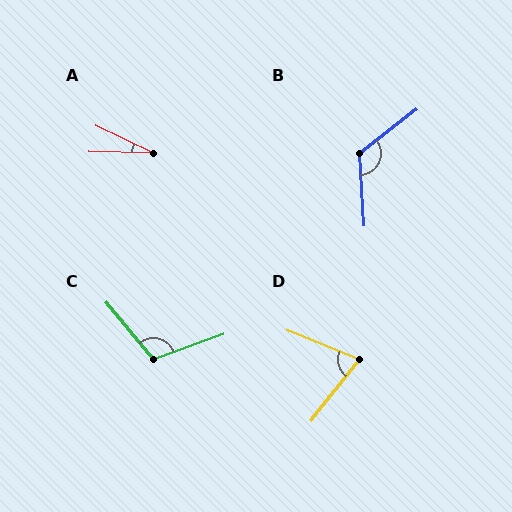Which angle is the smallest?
A, at approximately 25 degrees.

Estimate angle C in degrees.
Approximately 110 degrees.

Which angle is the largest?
B, at approximately 125 degrees.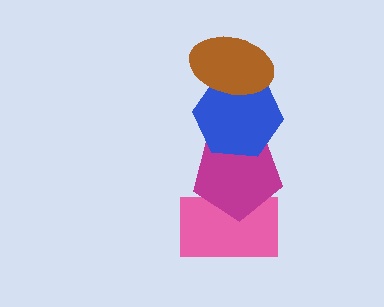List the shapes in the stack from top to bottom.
From top to bottom: the brown ellipse, the blue hexagon, the magenta pentagon, the pink rectangle.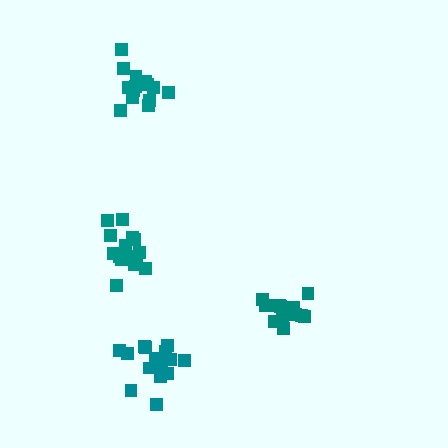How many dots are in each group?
Group 1: 16 dots, Group 2: 15 dots, Group 3: 16 dots, Group 4: 16 dots (63 total).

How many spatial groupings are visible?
There are 4 spatial groupings.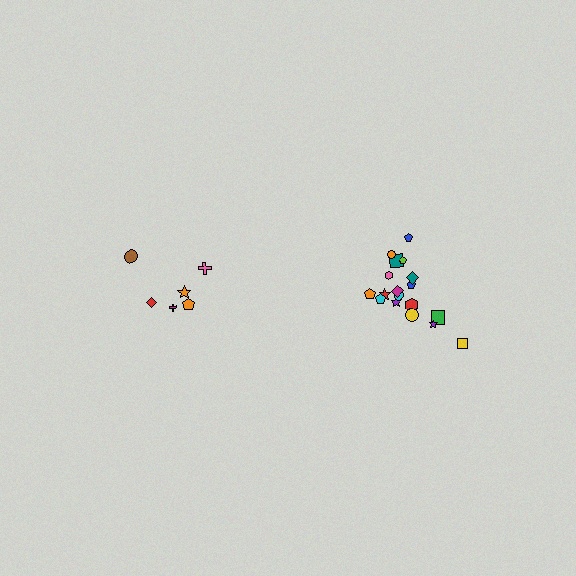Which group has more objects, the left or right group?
The right group.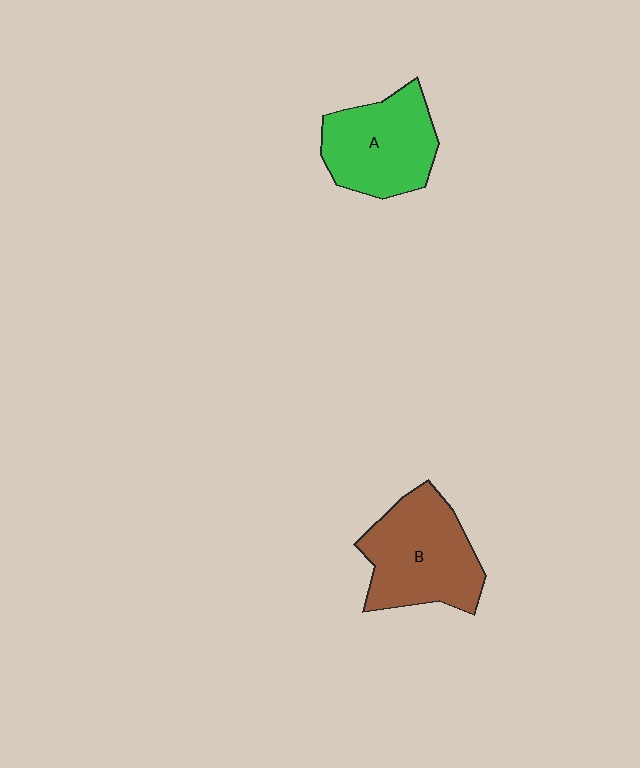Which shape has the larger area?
Shape B (brown).